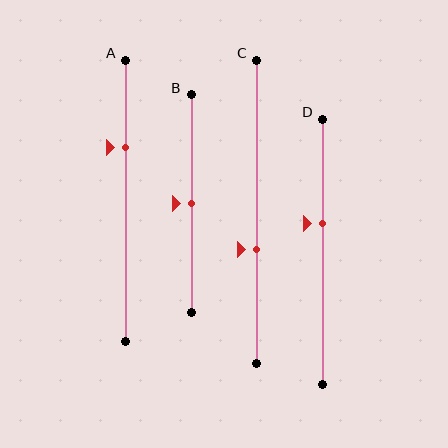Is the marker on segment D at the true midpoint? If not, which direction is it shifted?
No, the marker on segment D is shifted upward by about 11% of the segment length.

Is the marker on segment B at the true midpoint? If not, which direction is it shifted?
Yes, the marker on segment B is at the true midpoint.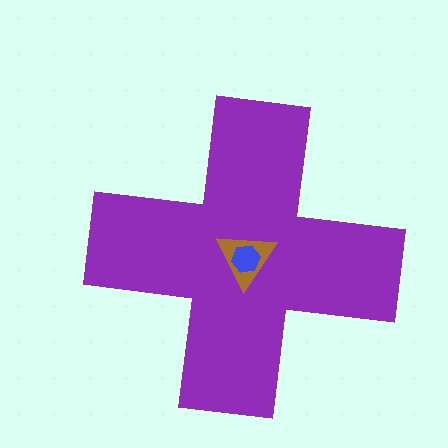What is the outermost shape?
The purple cross.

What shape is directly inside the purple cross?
The brown triangle.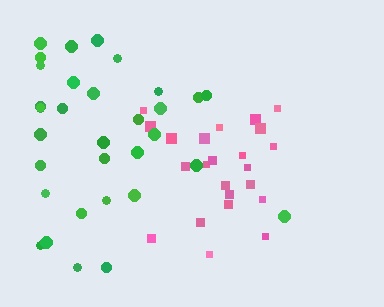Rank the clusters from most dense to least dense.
pink, green.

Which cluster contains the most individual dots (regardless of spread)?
Green (33).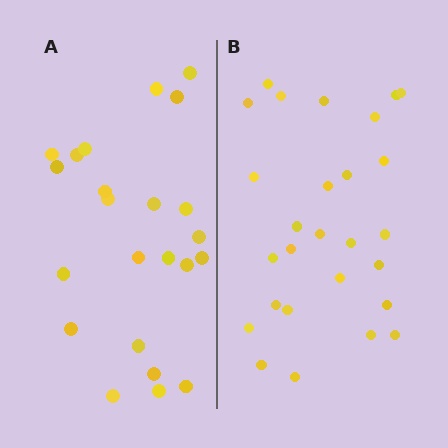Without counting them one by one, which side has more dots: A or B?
Region B (the right region) has more dots.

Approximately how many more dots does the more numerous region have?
Region B has about 4 more dots than region A.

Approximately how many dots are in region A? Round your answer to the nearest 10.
About 20 dots. (The exact count is 23, which rounds to 20.)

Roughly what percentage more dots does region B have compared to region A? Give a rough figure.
About 15% more.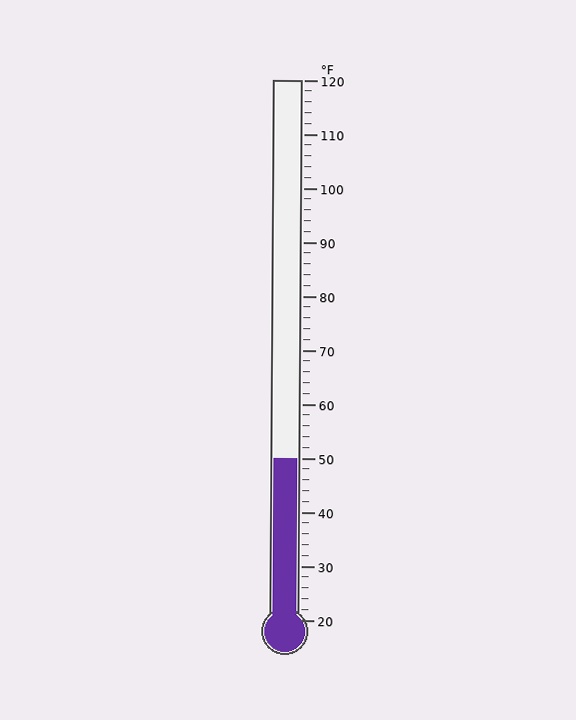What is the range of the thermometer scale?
The thermometer scale ranges from 20°F to 120°F.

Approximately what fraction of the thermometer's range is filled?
The thermometer is filled to approximately 30% of its range.